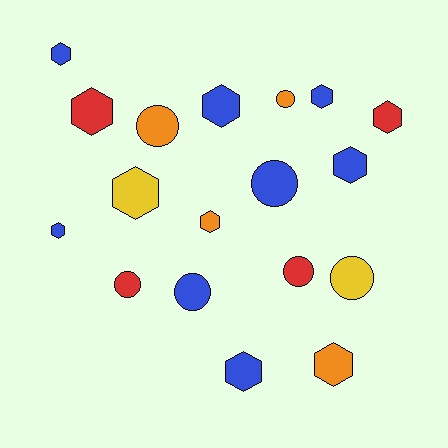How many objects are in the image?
There are 18 objects.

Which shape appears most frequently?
Hexagon, with 11 objects.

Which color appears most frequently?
Blue, with 8 objects.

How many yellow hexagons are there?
There is 1 yellow hexagon.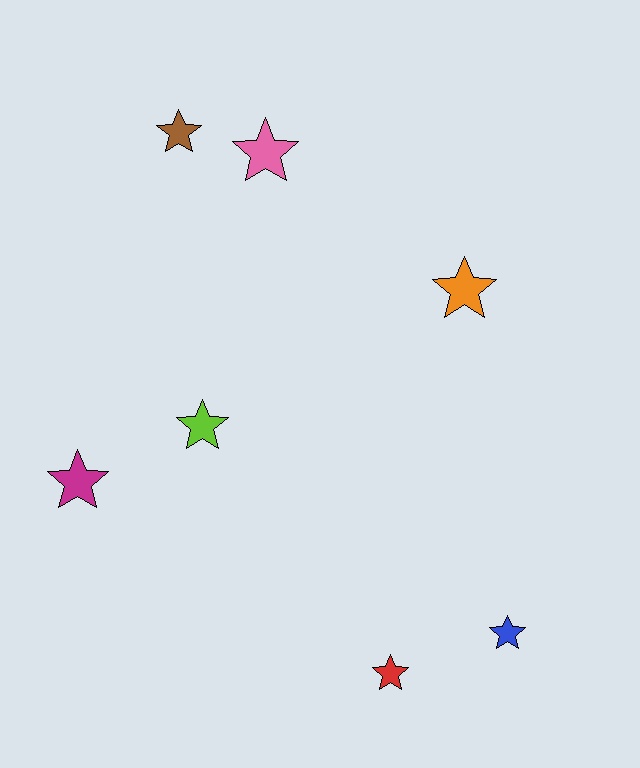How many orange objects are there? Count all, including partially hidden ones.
There is 1 orange object.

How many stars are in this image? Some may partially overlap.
There are 7 stars.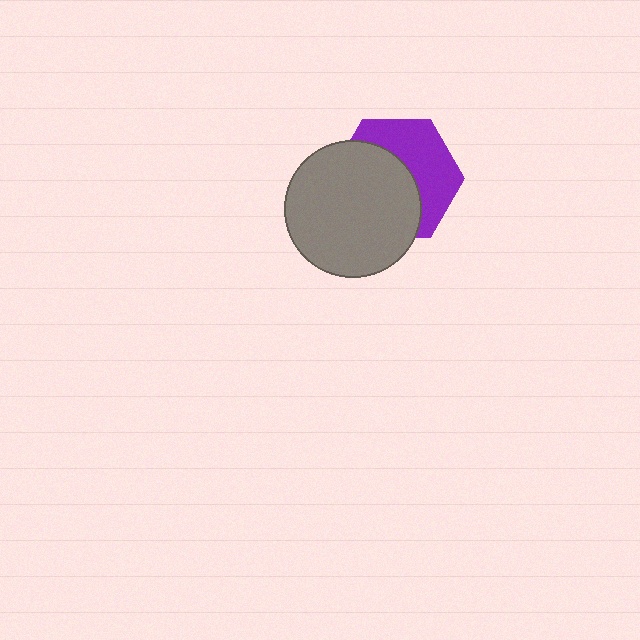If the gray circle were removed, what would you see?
You would see the complete purple hexagon.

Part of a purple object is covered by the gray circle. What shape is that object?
It is a hexagon.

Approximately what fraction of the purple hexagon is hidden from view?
Roughly 55% of the purple hexagon is hidden behind the gray circle.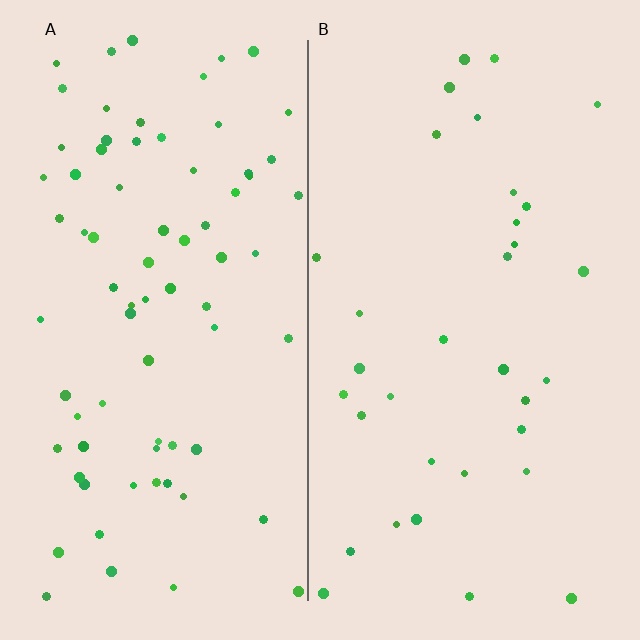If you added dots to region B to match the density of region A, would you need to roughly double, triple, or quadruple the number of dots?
Approximately double.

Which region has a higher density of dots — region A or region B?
A (the left).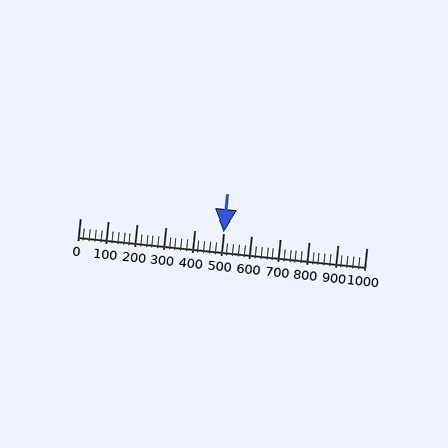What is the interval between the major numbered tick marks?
The major tick marks are spaced 100 units apart.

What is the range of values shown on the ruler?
The ruler shows values from 0 to 1000.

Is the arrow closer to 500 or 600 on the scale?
The arrow is closer to 500.